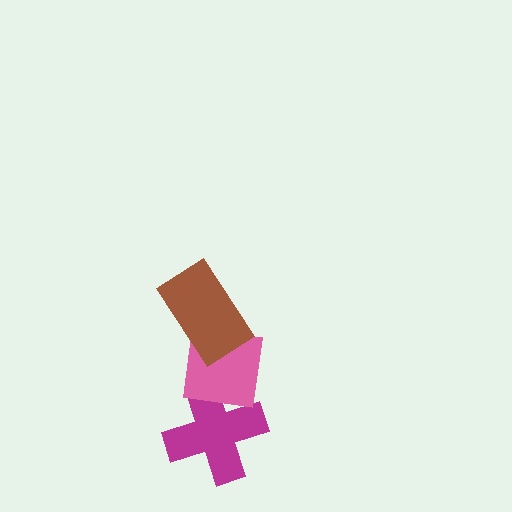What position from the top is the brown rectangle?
The brown rectangle is 1st from the top.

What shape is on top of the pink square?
The brown rectangle is on top of the pink square.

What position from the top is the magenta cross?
The magenta cross is 3rd from the top.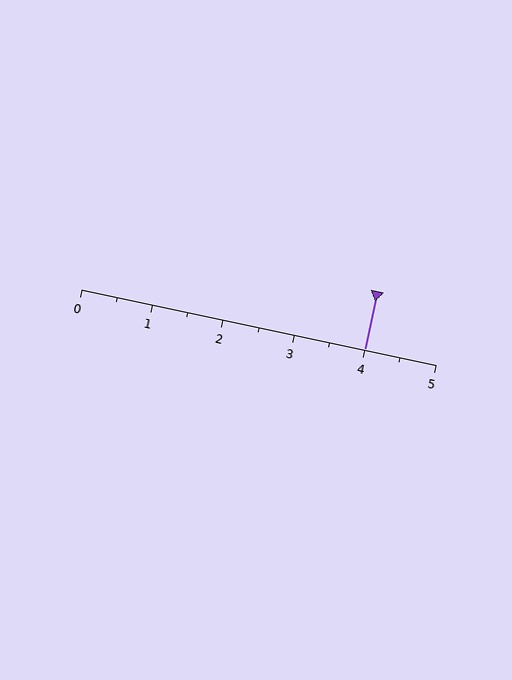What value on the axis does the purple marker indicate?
The marker indicates approximately 4.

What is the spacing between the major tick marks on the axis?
The major ticks are spaced 1 apart.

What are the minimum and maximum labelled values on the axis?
The axis runs from 0 to 5.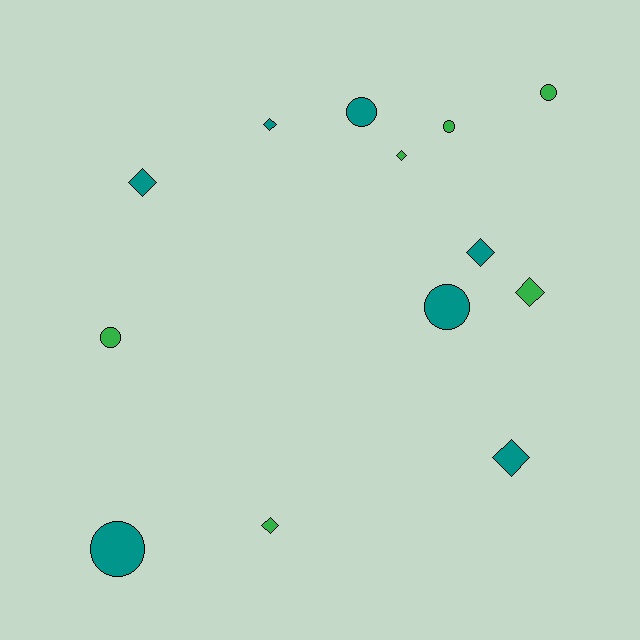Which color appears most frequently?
Teal, with 7 objects.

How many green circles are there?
There are 3 green circles.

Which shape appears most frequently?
Diamond, with 7 objects.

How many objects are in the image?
There are 13 objects.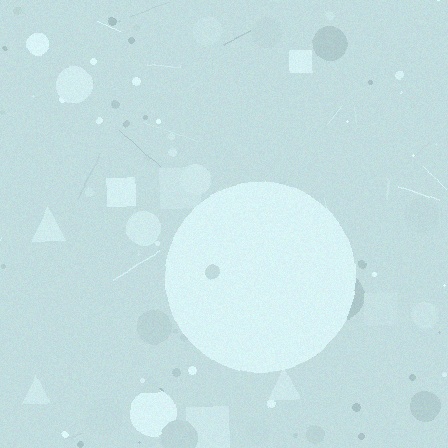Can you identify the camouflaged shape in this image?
The camouflaged shape is a circle.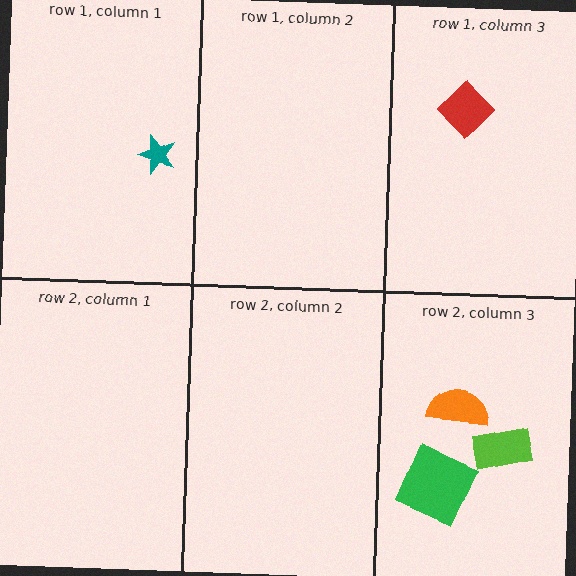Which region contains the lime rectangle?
The row 2, column 3 region.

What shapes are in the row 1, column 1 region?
The teal star.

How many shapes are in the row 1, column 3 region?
1.